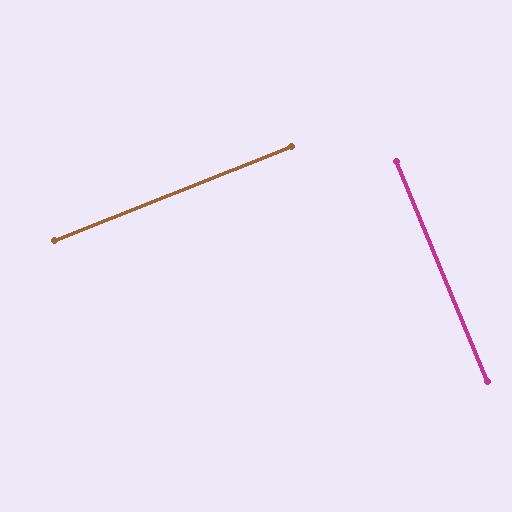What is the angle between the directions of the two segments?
Approximately 89 degrees.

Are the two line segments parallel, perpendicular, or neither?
Perpendicular — they meet at approximately 89°.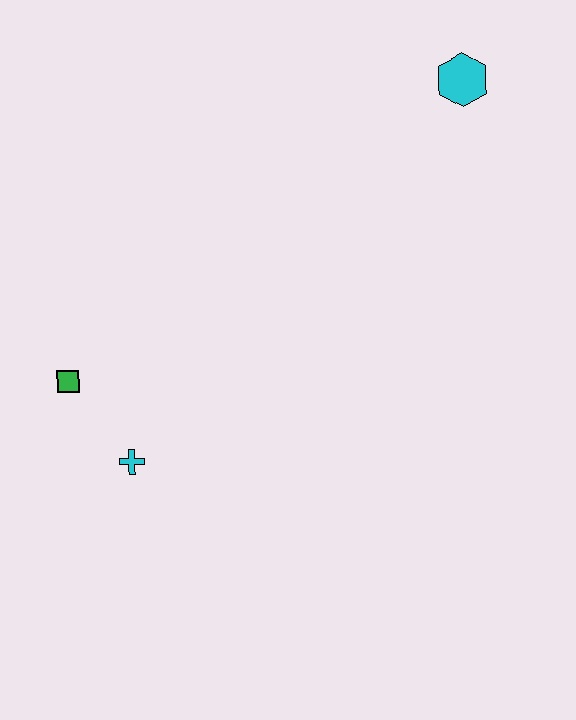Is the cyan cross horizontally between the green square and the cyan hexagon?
Yes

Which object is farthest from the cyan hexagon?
The cyan cross is farthest from the cyan hexagon.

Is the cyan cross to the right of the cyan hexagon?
No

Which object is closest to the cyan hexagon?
The green square is closest to the cyan hexagon.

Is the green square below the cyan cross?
No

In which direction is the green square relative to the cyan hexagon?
The green square is to the left of the cyan hexagon.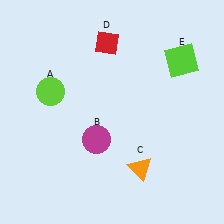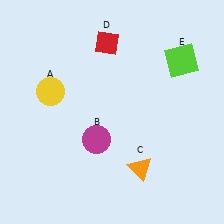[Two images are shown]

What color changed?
The circle (A) changed from lime in Image 1 to yellow in Image 2.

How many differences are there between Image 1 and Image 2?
There is 1 difference between the two images.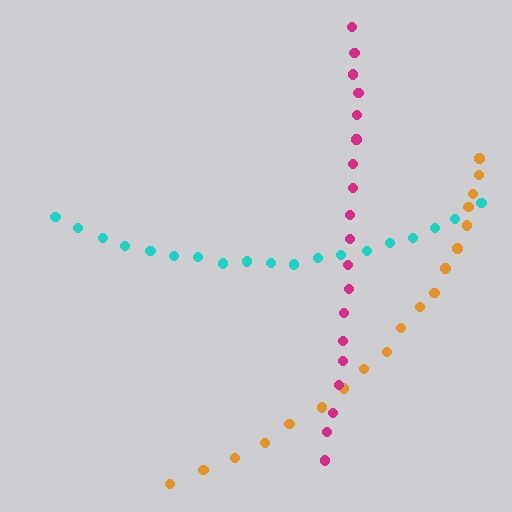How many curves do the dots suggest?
There are 3 distinct paths.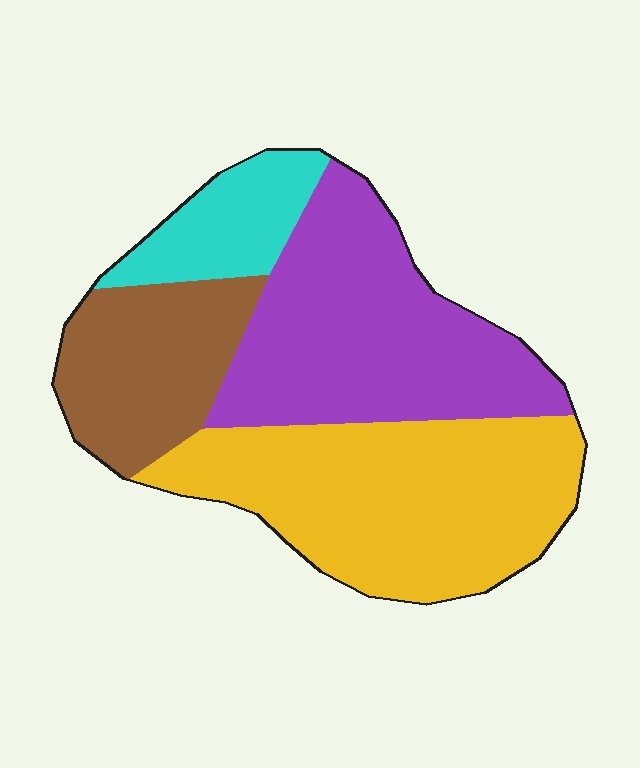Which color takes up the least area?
Cyan, at roughly 10%.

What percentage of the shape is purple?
Purple covers about 35% of the shape.